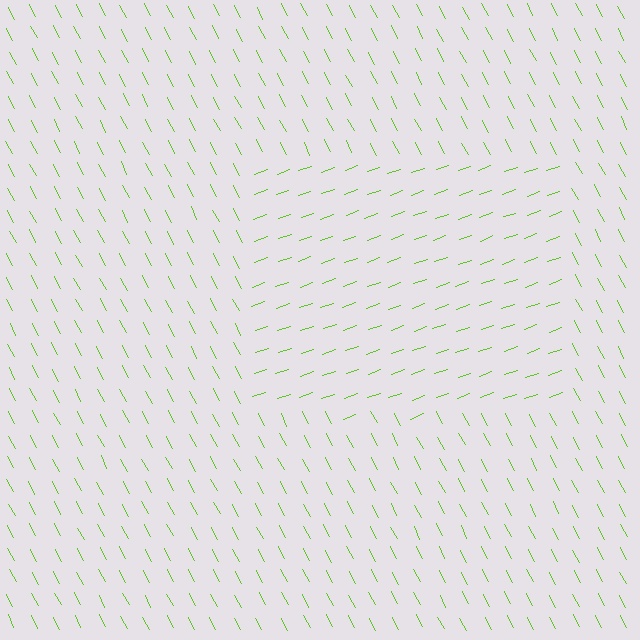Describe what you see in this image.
The image is filled with small lime line segments. A rectangle region in the image has lines oriented differently from the surrounding lines, creating a visible texture boundary.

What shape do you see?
I see a rectangle.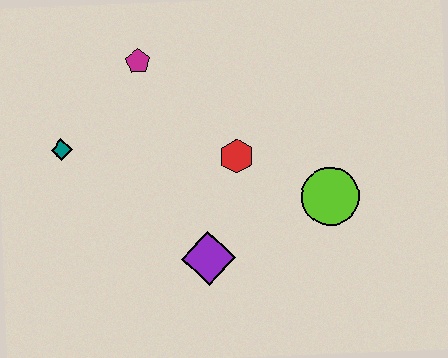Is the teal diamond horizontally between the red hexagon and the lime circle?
No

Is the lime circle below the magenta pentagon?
Yes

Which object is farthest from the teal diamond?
The lime circle is farthest from the teal diamond.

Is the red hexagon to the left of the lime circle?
Yes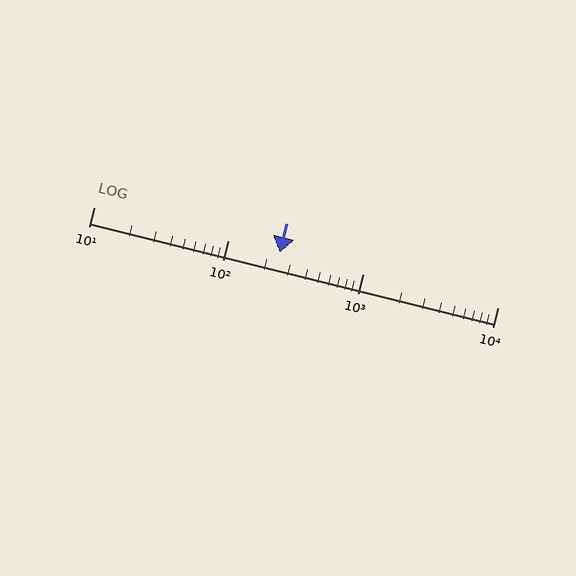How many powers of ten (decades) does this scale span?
The scale spans 3 decades, from 10 to 10000.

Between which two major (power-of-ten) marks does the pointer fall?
The pointer is between 100 and 1000.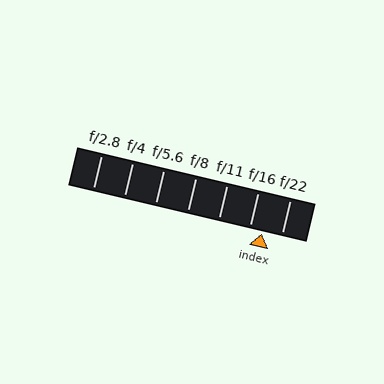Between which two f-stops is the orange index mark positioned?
The index mark is between f/16 and f/22.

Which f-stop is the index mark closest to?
The index mark is closest to f/16.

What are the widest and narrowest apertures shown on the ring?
The widest aperture shown is f/2.8 and the narrowest is f/22.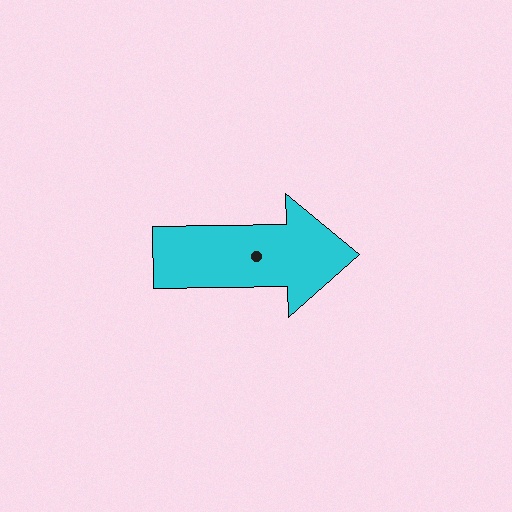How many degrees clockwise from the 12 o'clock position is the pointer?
Approximately 89 degrees.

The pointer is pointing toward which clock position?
Roughly 3 o'clock.